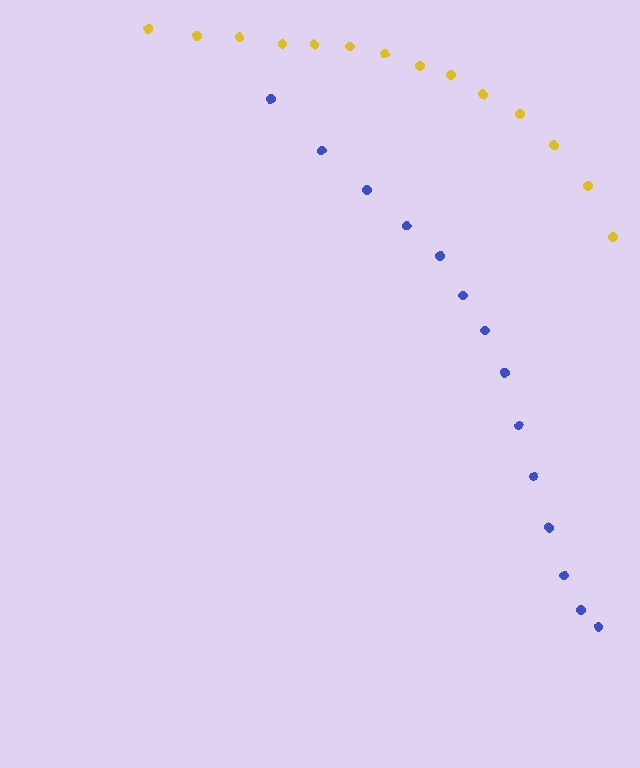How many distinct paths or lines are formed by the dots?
There are 2 distinct paths.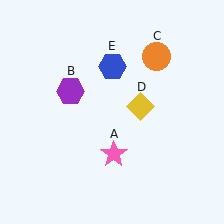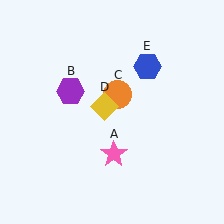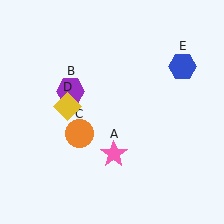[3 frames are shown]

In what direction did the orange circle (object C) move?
The orange circle (object C) moved down and to the left.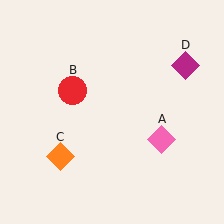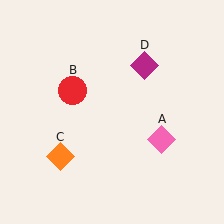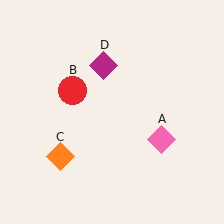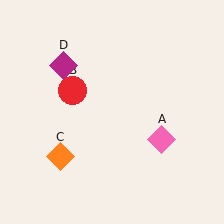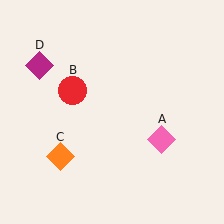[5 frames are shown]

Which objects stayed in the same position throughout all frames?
Pink diamond (object A) and red circle (object B) and orange diamond (object C) remained stationary.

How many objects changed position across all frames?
1 object changed position: magenta diamond (object D).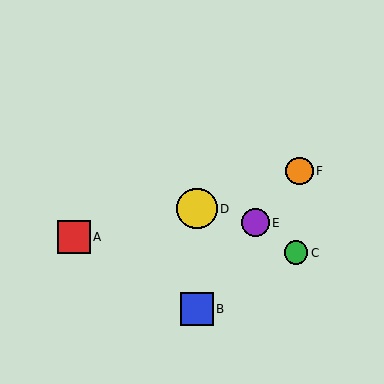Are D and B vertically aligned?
Yes, both are at x≈197.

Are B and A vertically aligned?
No, B is at x≈197 and A is at x≈74.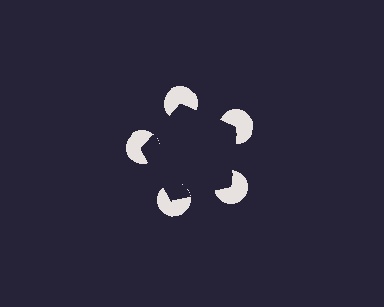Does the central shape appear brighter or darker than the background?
It typically appears slightly darker than the background, even though no actual brightness change is drawn.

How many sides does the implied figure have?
5 sides.